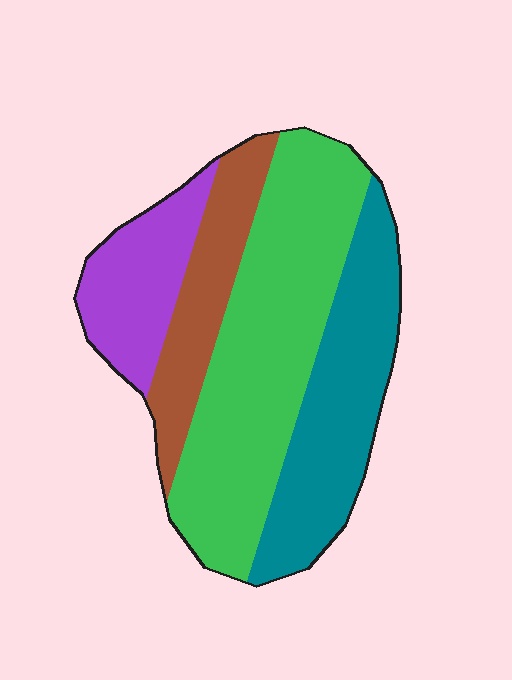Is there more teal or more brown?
Teal.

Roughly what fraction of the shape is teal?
Teal takes up about one quarter (1/4) of the shape.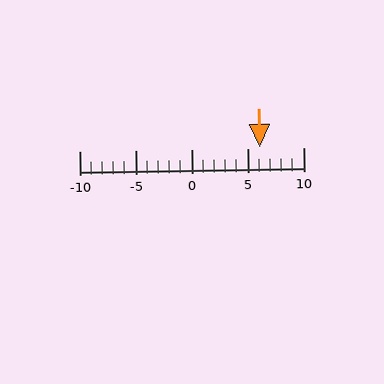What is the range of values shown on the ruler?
The ruler shows values from -10 to 10.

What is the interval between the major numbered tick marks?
The major tick marks are spaced 5 units apart.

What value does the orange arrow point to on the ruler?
The orange arrow points to approximately 6.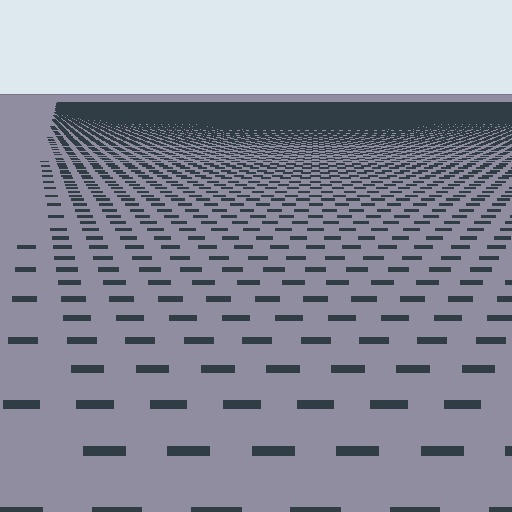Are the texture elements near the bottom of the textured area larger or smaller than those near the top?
Larger. Near the bottom, elements are closer to the viewer and appear at a bigger on-screen size.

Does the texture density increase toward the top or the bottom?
Density increases toward the top.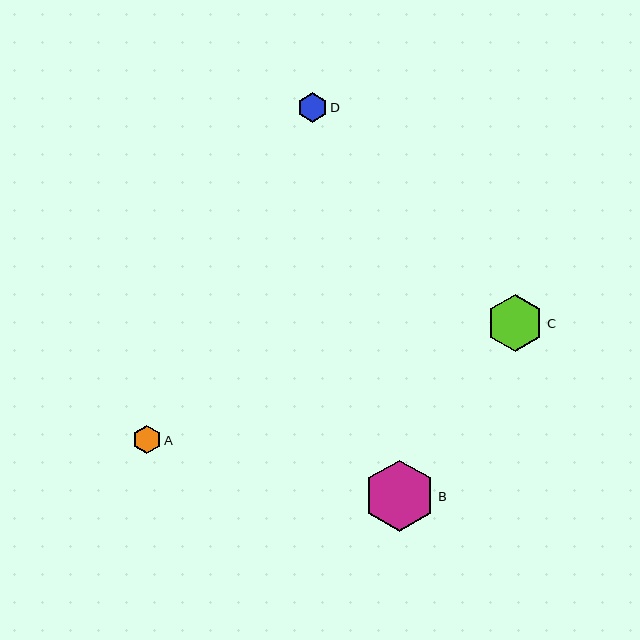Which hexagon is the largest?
Hexagon B is the largest with a size of approximately 71 pixels.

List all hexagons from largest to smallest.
From largest to smallest: B, C, D, A.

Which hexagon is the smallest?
Hexagon A is the smallest with a size of approximately 28 pixels.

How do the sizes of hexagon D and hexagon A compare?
Hexagon D and hexagon A are approximately the same size.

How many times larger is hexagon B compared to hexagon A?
Hexagon B is approximately 2.5 times the size of hexagon A.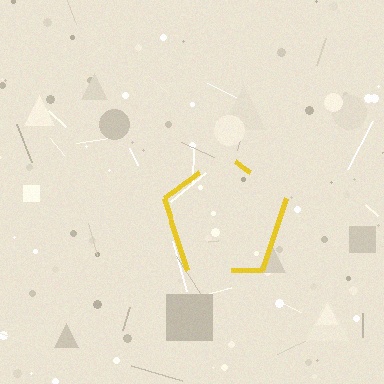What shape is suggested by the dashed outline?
The dashed outline suggests a pentagon.